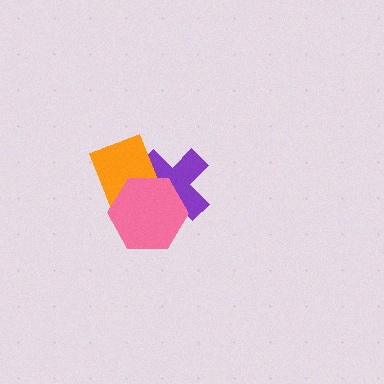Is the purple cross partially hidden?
Yes, it is partially covered by another shape.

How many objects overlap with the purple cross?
2 objects overlap with the purple cross.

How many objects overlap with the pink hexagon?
2 objects overlap with the pink hexagon.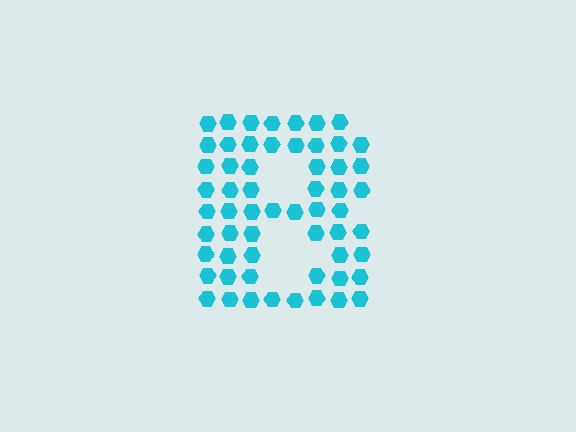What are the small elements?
The small elements are hexagons.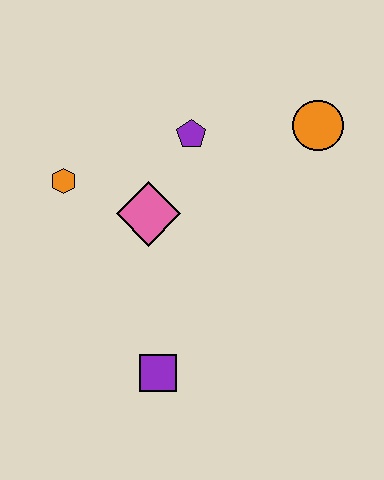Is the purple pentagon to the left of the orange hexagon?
No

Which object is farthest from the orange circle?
The purple square is farthest from the orange circle.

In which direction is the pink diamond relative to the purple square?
The pink diamond is above the purple square.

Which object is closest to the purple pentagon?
The pink diamond is closest to the purple pentagon.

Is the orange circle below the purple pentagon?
No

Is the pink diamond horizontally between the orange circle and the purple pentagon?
No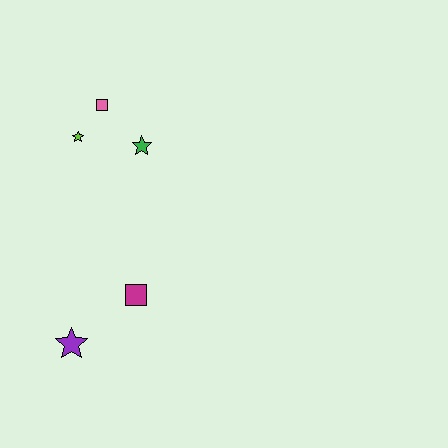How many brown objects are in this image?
There are no brown objects.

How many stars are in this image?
There are 3 stars.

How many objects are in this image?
There are 5 objects.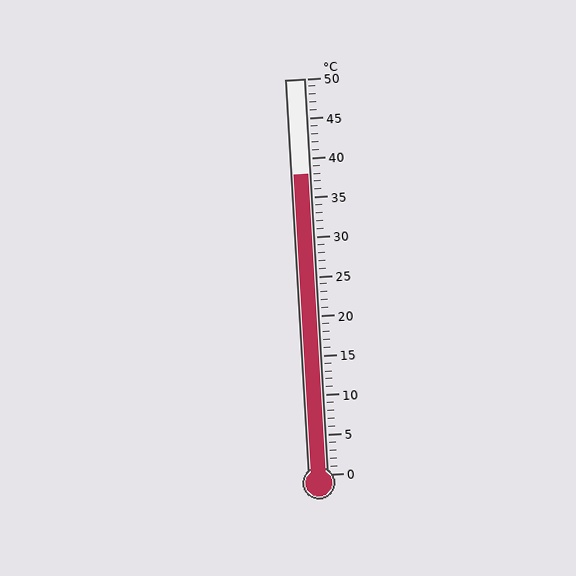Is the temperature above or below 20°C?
The temperature is above 20°C.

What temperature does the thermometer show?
The thermometer shows approximately 38°C.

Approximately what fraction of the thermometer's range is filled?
The thermometer is filled to approximately 75% of its range.